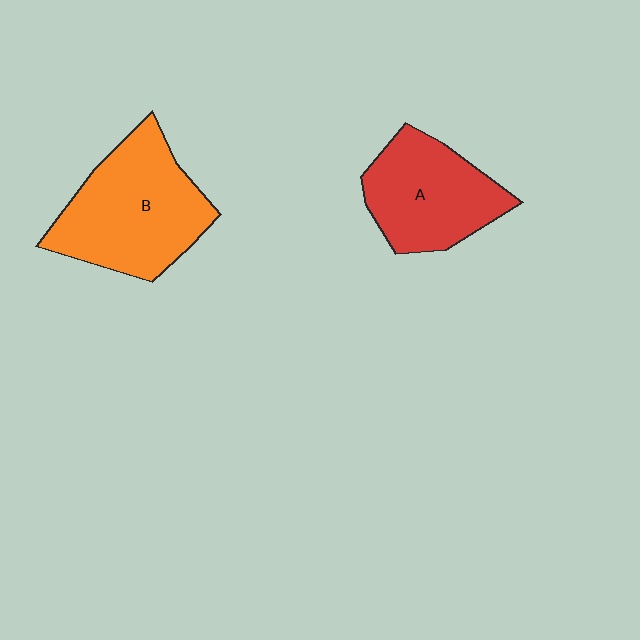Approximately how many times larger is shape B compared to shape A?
Approximately 1.3 times.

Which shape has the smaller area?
Shape A (red).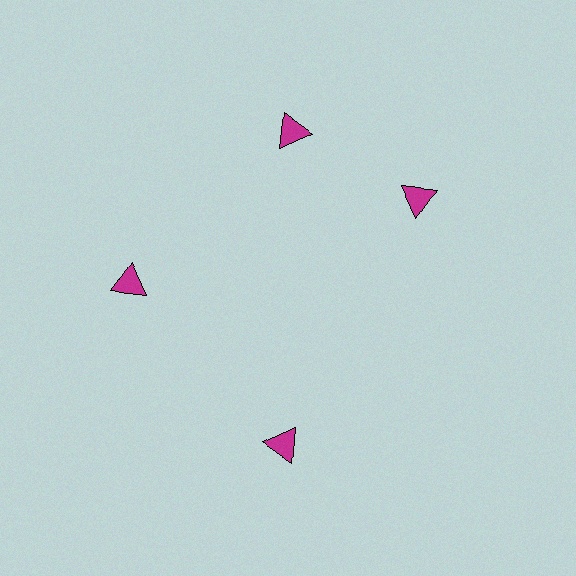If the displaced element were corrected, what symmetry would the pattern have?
It would have 4-fold rotational symmetry — the pattern would map onto itself every 90 degrees.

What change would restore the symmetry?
The symmetry would be restored by rotating it back into even spacing with its neighbors so that all 4 triangles sit at equal angles and equal distance from the center.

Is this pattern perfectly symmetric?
No. The 4 magenta triangles are arranged in a ring, but one element near the 3 o'clock position is rotated out of alignment along the ring, breaking the 4-fold rotational symmetry.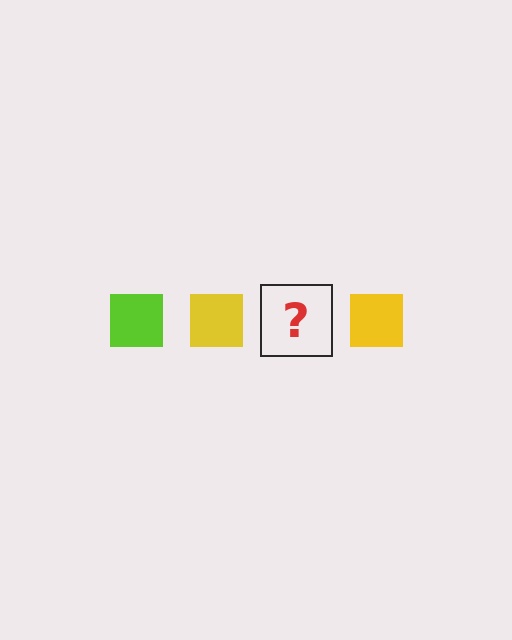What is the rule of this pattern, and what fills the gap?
The rule is that the pattern cycles through lime, yellow squares. The gap should be filled with a lime square.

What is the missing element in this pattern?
The missing element is a lime square.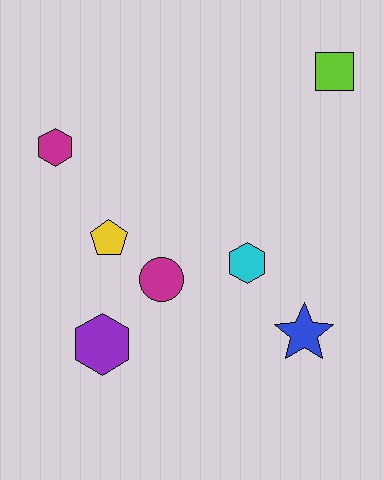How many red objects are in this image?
There are no red objects.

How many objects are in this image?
There are 7 objects.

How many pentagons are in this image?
There is 1 pentagon.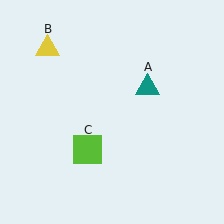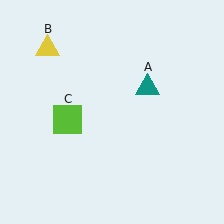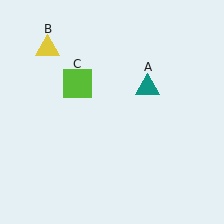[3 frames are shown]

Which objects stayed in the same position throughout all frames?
Teal triangle (object A) and yellow triangle (object B) remained stationary.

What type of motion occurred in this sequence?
The lime square (object C) rotated clockwise around the center of the scene.